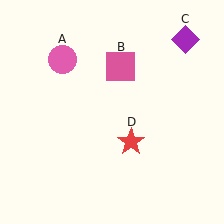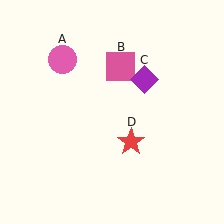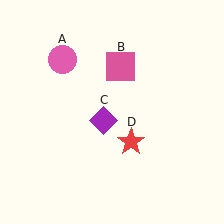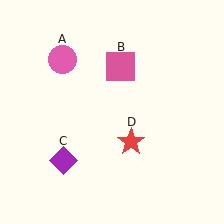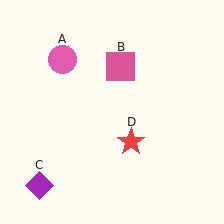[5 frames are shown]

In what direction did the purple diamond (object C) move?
The purple diamond (object C) moved down and to the left.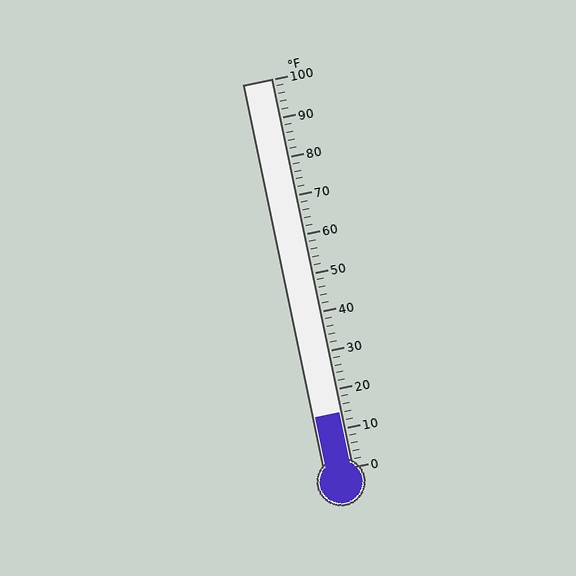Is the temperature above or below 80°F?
The temperature is below 80°F.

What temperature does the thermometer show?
The thermometer shows approximately 14°F.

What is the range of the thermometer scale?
The thermometer scale ranges from 0°F to 100°F.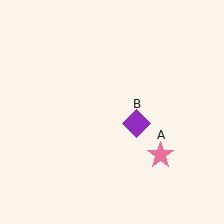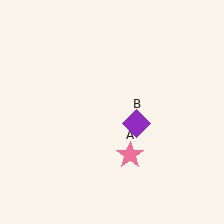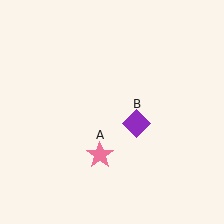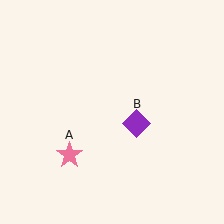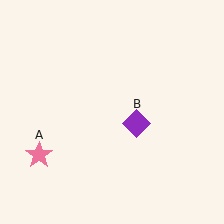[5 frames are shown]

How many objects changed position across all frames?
1 object changed position: pink star (object A).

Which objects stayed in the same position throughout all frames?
Purple diamond (object B) remained stationary.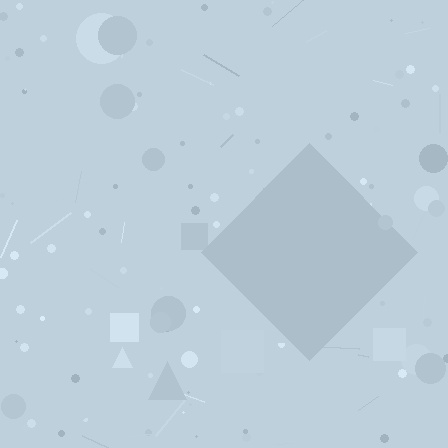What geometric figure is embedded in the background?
A diamond is embedded in the background.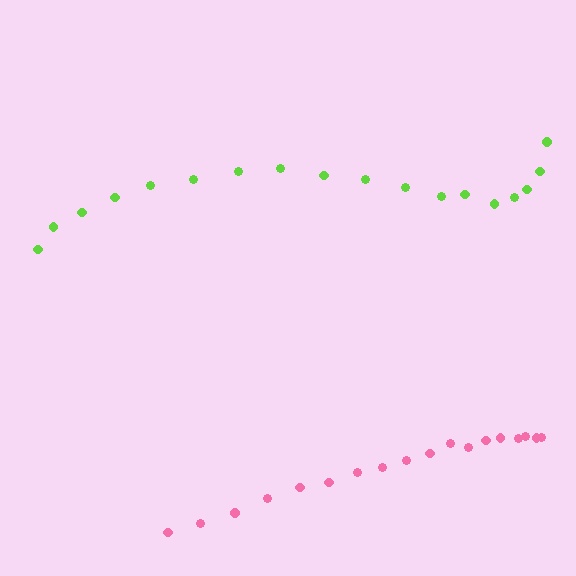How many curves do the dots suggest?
There are 2 distinct paths.